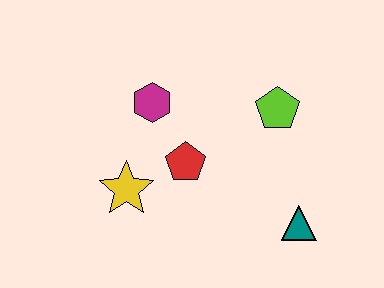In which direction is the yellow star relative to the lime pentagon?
The yellow star is to the left of the lime pentagon.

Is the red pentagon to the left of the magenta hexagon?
No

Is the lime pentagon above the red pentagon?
Yes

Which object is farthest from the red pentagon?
The teal triangle is farthest from the red pentagon.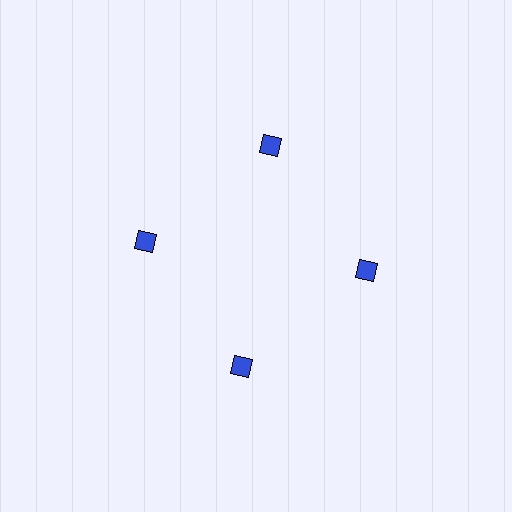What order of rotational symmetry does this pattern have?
This pattern has 4-fold rotational symmetry.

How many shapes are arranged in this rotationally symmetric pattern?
There are 4 shapes, arranged in 4 groups of 1.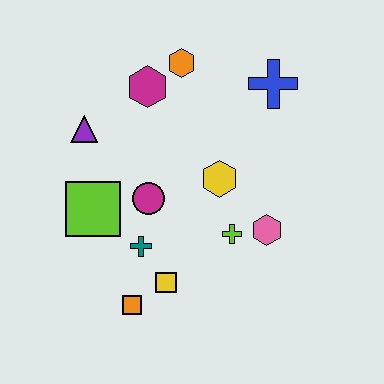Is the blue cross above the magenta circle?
Yes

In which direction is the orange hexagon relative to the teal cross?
The orange hexagon is above the teal cross.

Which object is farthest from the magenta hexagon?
The orange square is farthest from the magenta hexagon.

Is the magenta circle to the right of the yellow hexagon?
No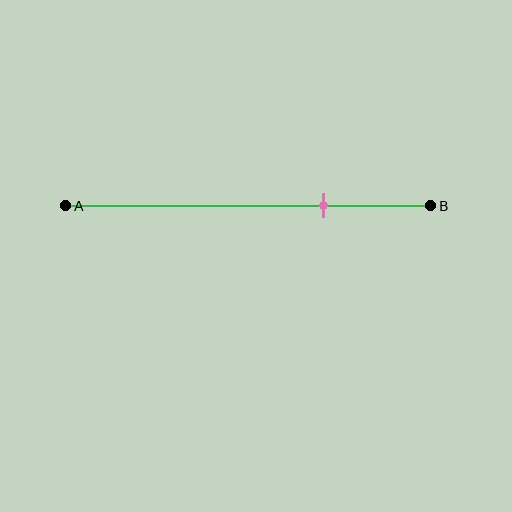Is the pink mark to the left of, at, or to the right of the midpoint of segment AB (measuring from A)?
The pink mark is to the right of the midpoint of segment AB.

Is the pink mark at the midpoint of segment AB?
No, the mark is at about 70% from A, not at the 50% midpoint.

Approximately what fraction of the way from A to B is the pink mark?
The pink mark is approximately 70% of the way from A to B.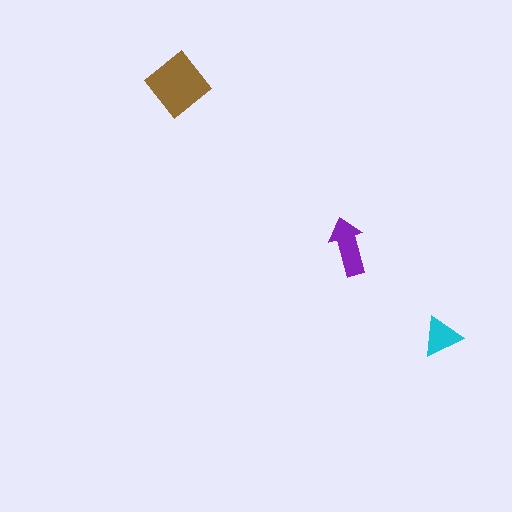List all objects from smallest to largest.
The cyan triangle, the purple arrow, the brown diamond.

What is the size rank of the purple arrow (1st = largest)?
2nd.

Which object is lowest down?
The cyan triangle is bottommost.